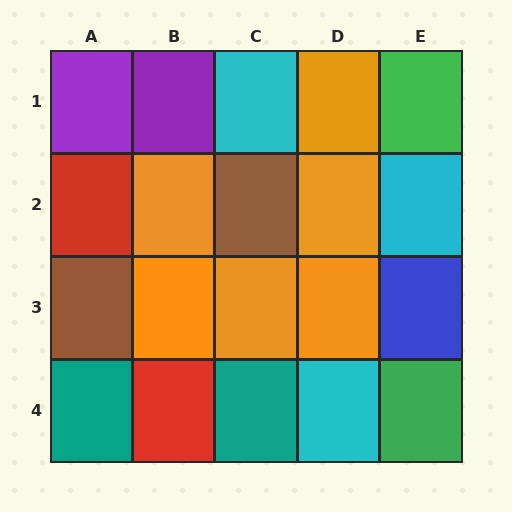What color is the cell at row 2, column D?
Orange.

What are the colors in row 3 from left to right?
Brown, orange, orange, orange, blue.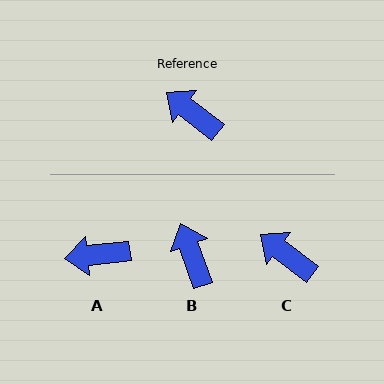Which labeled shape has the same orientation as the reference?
C.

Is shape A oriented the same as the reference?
No, it is off by about 44 degrees.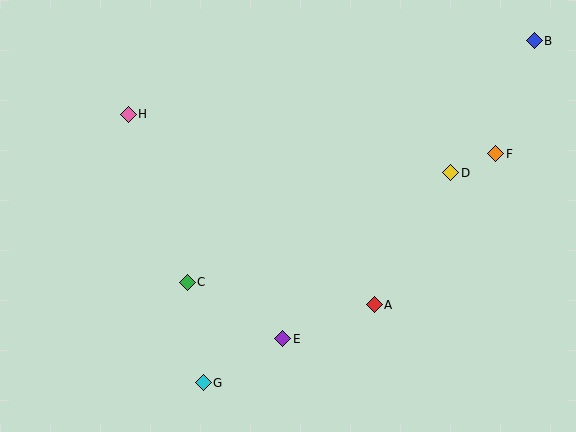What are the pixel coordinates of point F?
Point F is at (496, 154).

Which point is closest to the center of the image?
Point C at (187, 282) is closest to the center.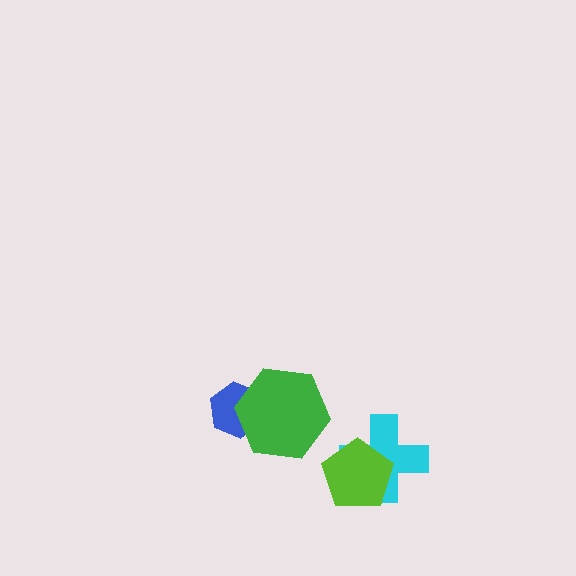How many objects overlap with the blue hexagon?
1 object overlaps with the blue hexagon.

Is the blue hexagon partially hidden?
Yes, it is partially covered by another shape.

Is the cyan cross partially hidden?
Yes, it is partially covered by another shape.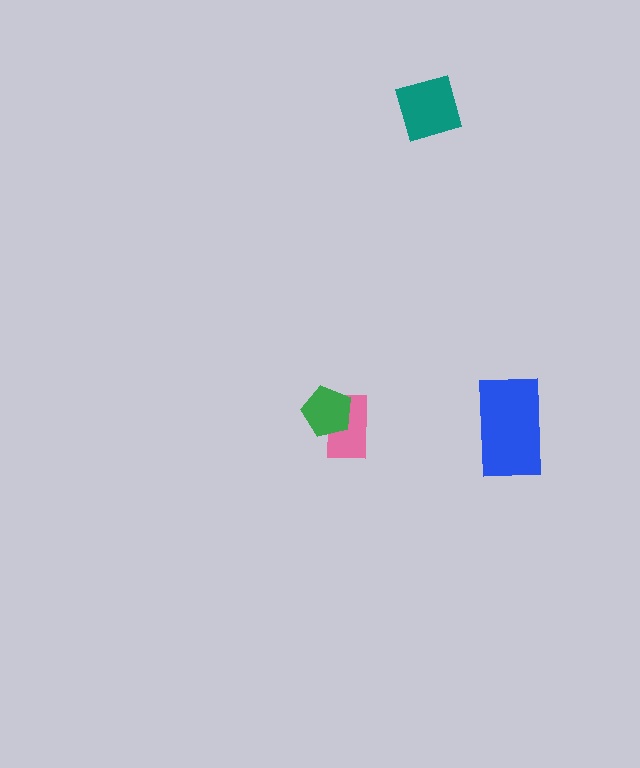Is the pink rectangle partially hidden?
Yes, it is partially covered by another shape.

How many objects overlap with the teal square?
0 objects overlap with the teal square.